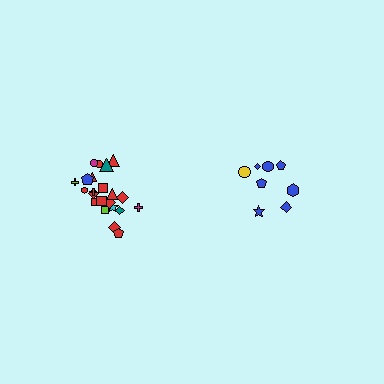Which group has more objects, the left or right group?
The left group.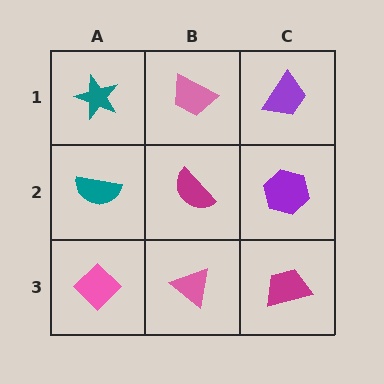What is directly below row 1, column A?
A teal semicircle.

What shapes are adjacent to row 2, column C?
A purple trapezoid (row 1, column C), a magenta trapezoid (row 3, column C), a magenta semicircle (row 2, column B).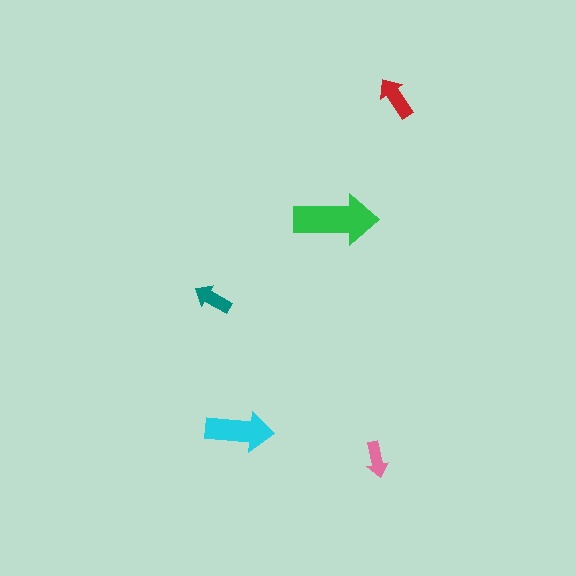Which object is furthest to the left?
The teal arrow is leftmost.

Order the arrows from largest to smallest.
the green one, the cyan one, the red one, the teal one, the pink one.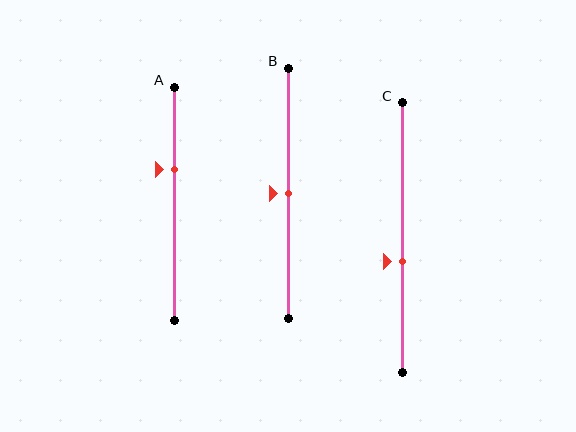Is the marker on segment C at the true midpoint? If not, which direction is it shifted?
No, the marker on segment C is shifted downward by about 9% of the segment length.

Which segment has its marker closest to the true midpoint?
Segment B has its marker closest to the true midpoint.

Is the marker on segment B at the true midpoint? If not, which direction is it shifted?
Yes, the marker on segment B is at the true midpoint.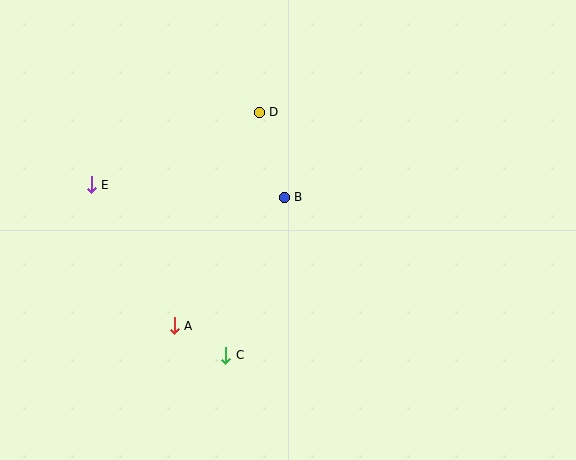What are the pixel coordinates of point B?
Point B is at (284, 197).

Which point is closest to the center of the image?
Point B at (284, 197) is closest to the center.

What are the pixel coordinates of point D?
Point D is at (259, 112).